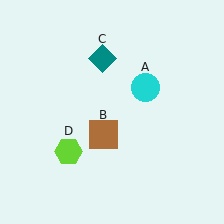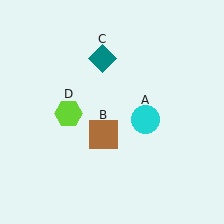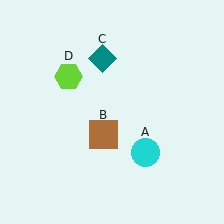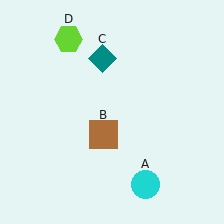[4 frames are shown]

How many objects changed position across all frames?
2 objects changed position: cyan circle (object A), lime hexagon (object D).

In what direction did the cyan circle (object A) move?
The cyan circle (object A) moved down.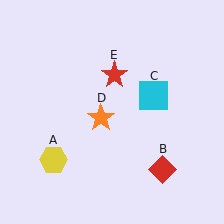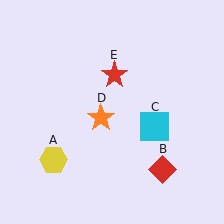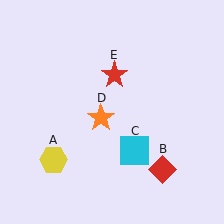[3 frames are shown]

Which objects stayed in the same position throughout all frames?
Yellow hexagon (object A) and red diamond (object B) and orange star (object D) and red star (object E) remained stationary.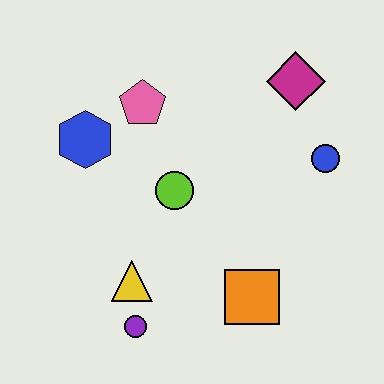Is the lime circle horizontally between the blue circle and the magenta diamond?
No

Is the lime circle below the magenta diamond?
Yes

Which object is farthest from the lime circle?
The magenta diamond is farthest from the lime circle.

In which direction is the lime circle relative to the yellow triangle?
The lime circle is above the yellow triangle.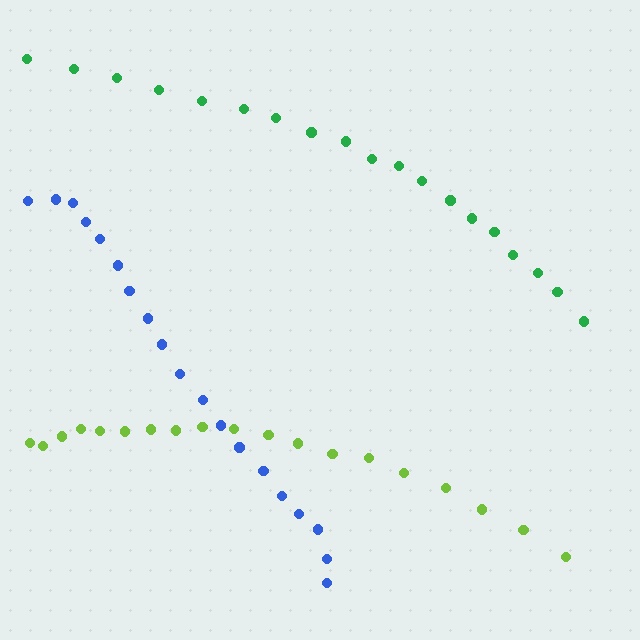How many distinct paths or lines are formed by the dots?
There are 3 distinct paths.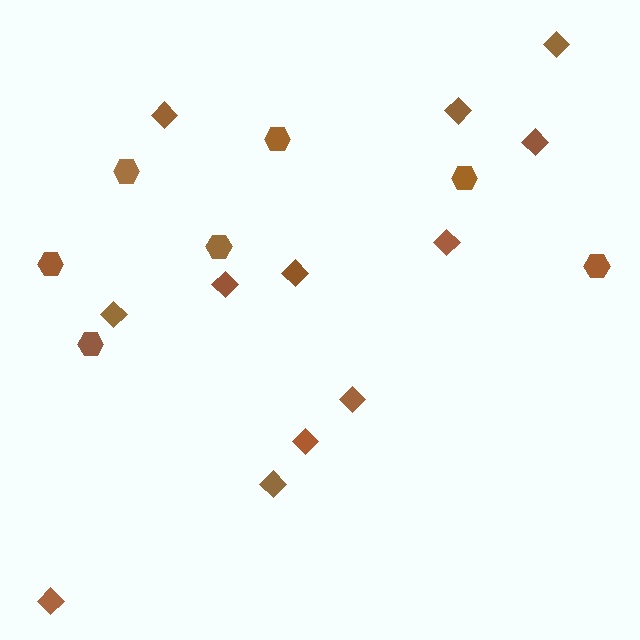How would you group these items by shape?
There are 2 groups: one group of diamonds (12) and one group of hexagons (7).